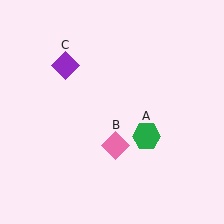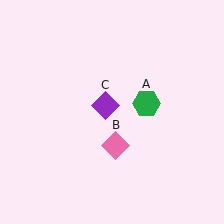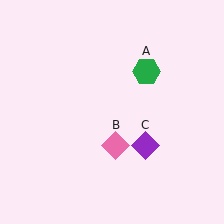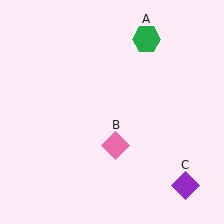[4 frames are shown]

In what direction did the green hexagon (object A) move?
The green hexagon (object A) moved up.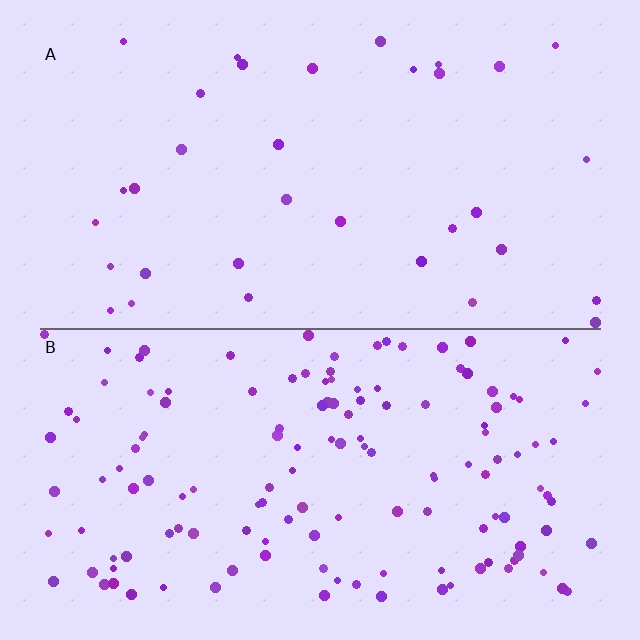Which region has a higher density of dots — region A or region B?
B (the bottom).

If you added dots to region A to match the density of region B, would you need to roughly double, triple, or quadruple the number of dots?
Approximately quadruple.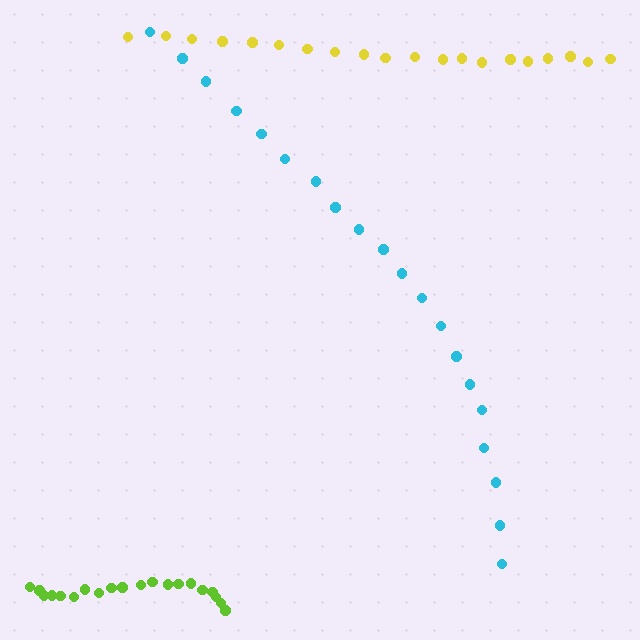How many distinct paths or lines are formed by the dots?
There are 3 distinct paths.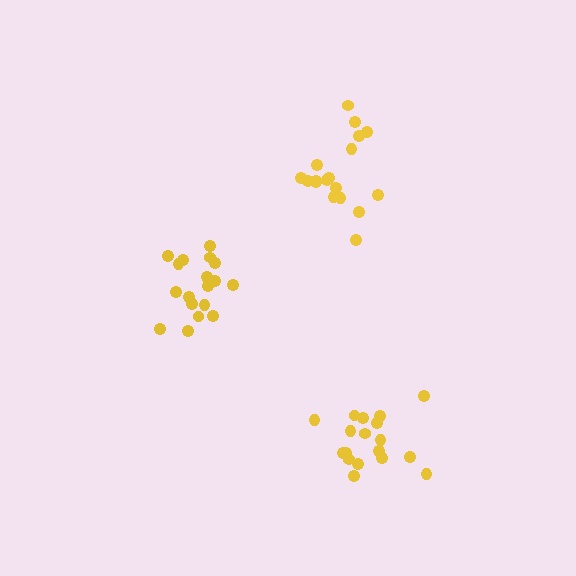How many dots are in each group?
Group 1: 18 dots, Group 2: 18 dots, Group 3: 18 dots (54 total).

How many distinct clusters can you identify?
There are 3 distinct clusters.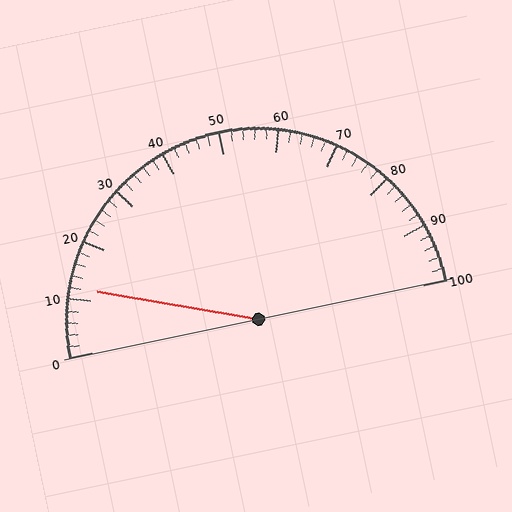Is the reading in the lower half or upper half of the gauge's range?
The reading is in the lower half of the range (0 to 100).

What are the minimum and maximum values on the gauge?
The gauge ranges from 0 to 100.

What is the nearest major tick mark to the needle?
The nearest major tick mark is 10.